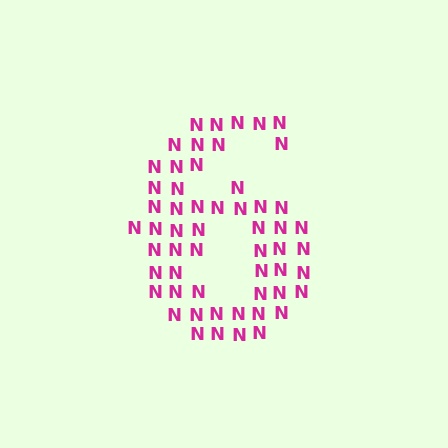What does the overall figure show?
The overall figure shows the digit 6.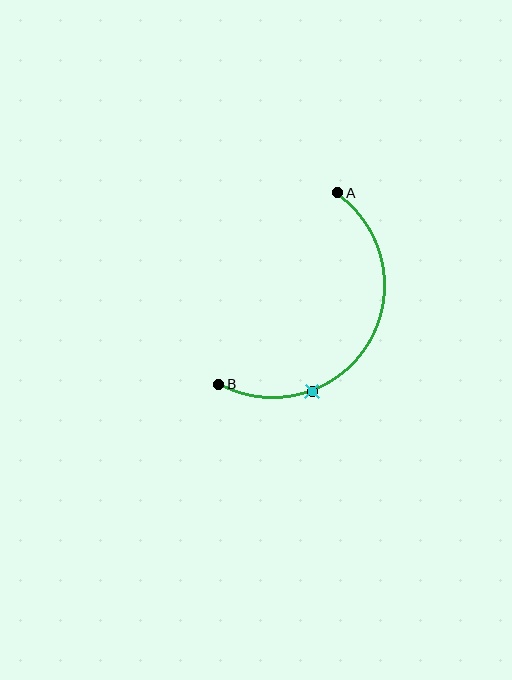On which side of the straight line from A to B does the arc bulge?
The arc bulges to the right of the straight line connecting A and B.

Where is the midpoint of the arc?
The arc midpoint is the point on the curve farthest from the straight line joining A and B. It sits to the right of that line.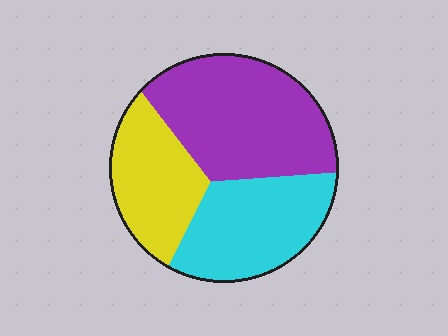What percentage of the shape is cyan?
Cyan takes up between a quarter and a half of the shape.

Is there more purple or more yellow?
Purple.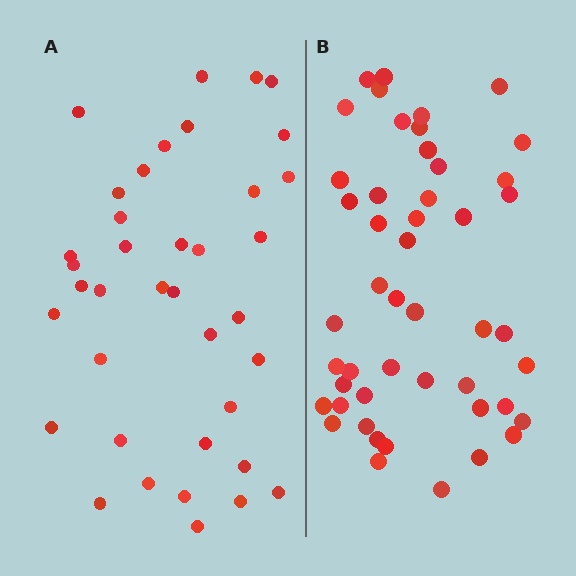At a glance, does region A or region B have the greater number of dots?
Region B (the right region) has more dots.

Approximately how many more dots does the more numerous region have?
Region B has roughly 10 or so more dots than region A.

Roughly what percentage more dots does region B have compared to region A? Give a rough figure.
About 25% more.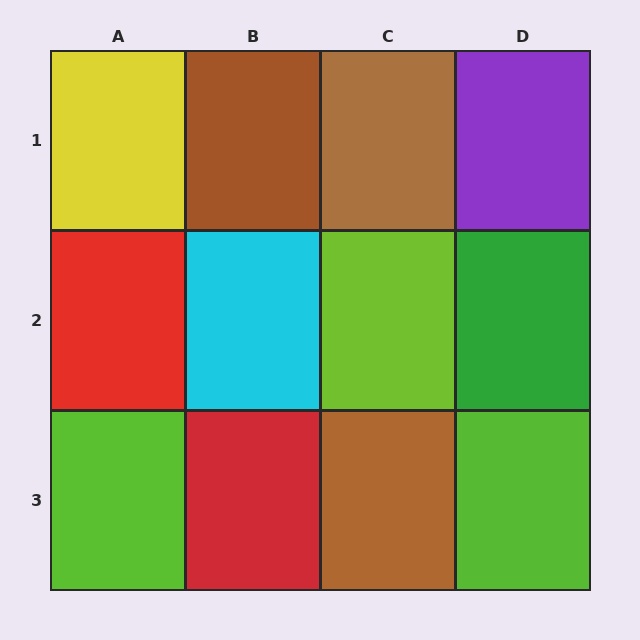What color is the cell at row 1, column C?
Brown.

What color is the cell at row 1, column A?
Yellow.